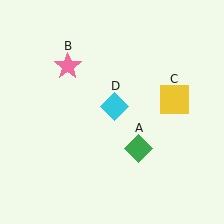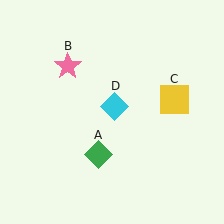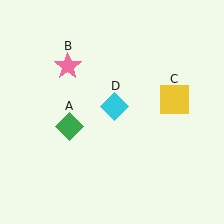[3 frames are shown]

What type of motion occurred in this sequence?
The green diamond (object A) rotated clockwise around the center of the scene.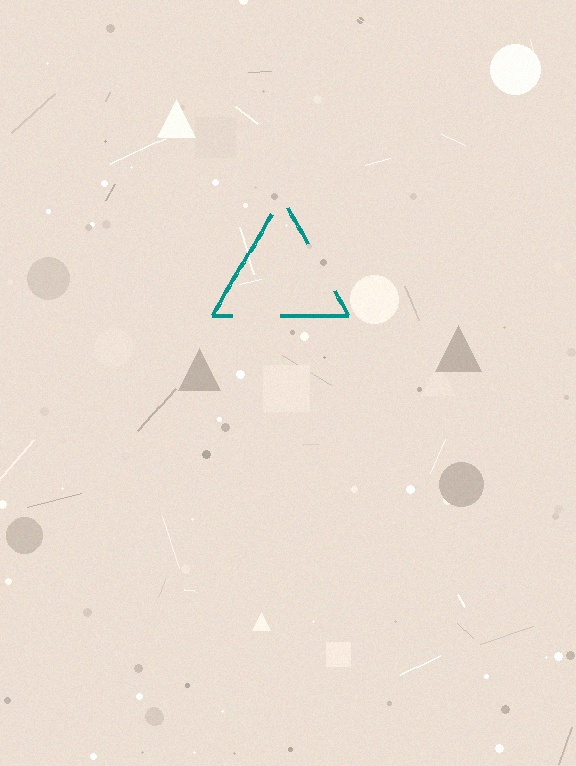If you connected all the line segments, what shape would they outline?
They would outline a triangle.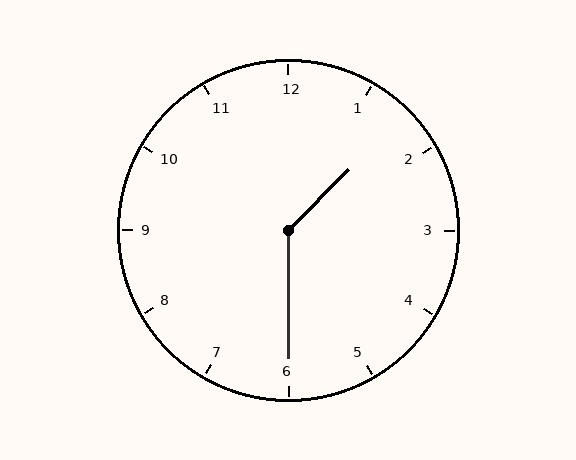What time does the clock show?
1:30.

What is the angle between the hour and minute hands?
Approximately 135 degrees.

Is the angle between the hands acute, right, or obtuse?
It is obtuse.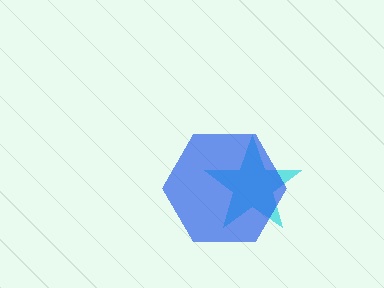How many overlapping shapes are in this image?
There are 2 overlapping shapes in the image.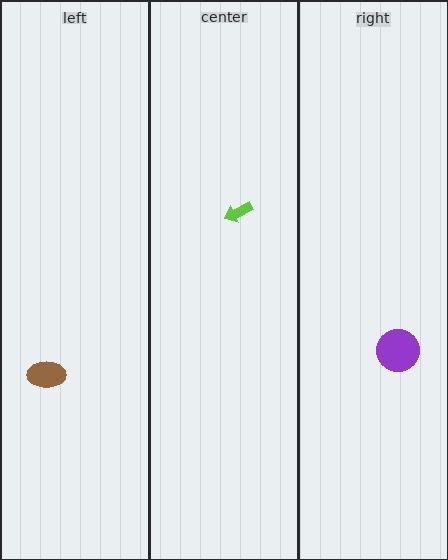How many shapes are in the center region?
1.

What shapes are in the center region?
The lime arrow.